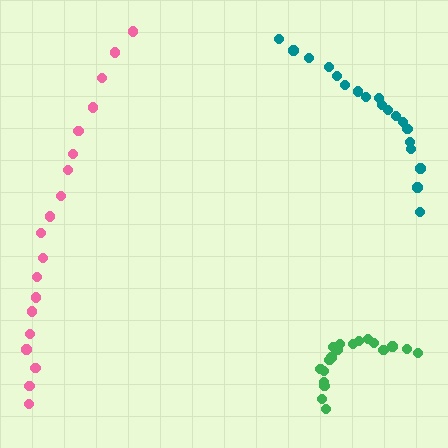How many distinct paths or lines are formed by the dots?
There are 3 distinct paths.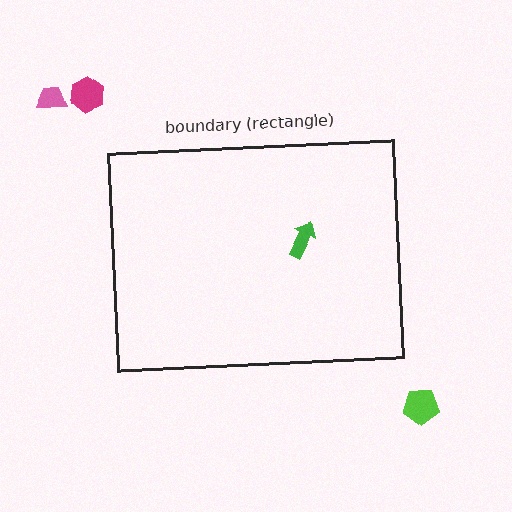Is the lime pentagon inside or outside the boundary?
Outside.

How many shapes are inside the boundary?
1 inside, 3 outside.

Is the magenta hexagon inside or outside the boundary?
Outside.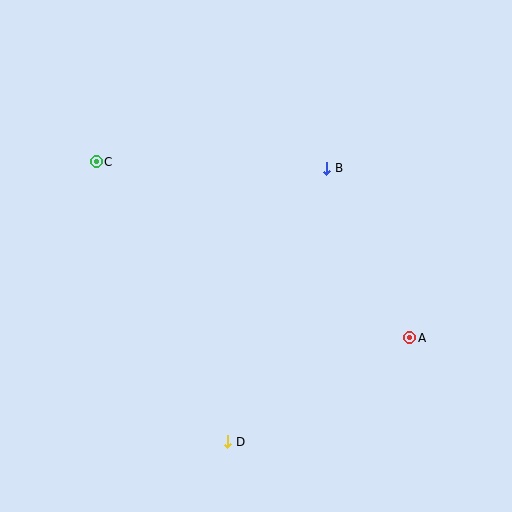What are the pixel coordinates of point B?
Point B is at (327, 169).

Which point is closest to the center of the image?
Point B at (327, 169) is closest to the center.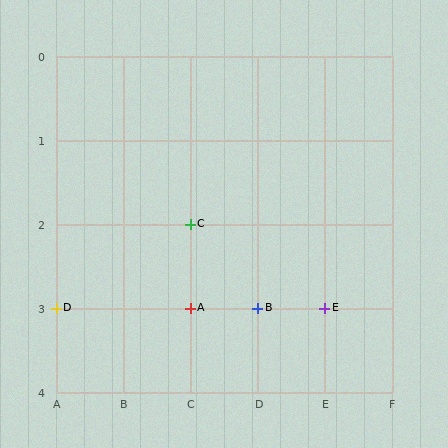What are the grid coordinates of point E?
Point E is at grid coordinates (E, 3).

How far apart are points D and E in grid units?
Points D and E are 4 columns apart.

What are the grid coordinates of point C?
Point C is at grid coordinates (C, 2).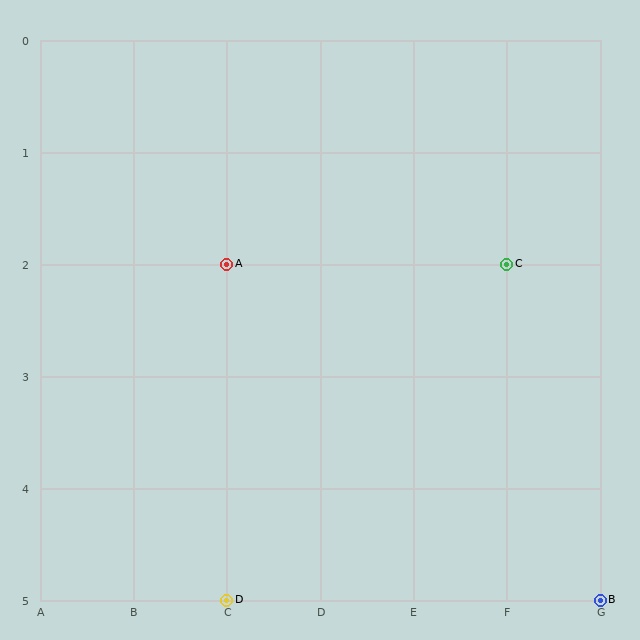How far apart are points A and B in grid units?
Points A and B are 4 columns and 3 rows apart (about 5.0 grid units diagonally).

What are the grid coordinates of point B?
Point B is at grid coordinates (G, 5).